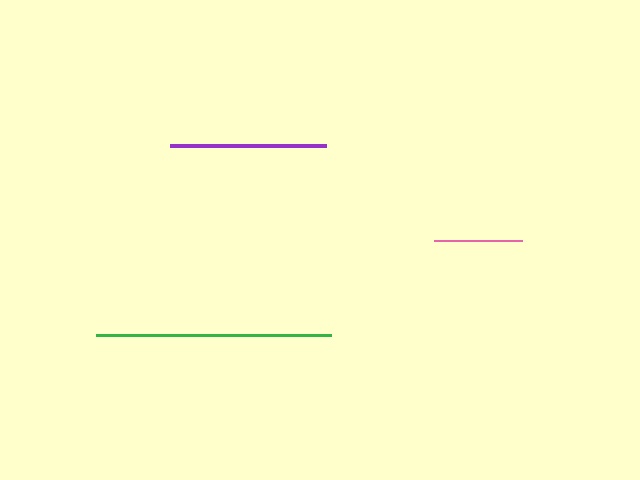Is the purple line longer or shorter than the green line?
The green line is longer than the purple line.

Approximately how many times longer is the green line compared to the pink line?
The green line is approximately 2.7 times the length of the pink line.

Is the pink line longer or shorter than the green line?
The green line is longer than the pink line.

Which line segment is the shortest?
The pink line is the shortest at approximately 87 pixels.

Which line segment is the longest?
The green line is the longest at approximately 235 pixels.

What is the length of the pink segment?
The pink segment is approximately 87 pixels long.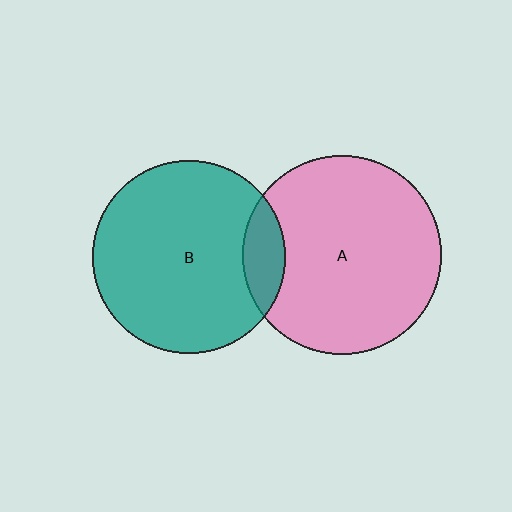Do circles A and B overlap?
Yes.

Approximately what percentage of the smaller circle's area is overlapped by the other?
Approximately 10%.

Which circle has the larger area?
Circle A (pink).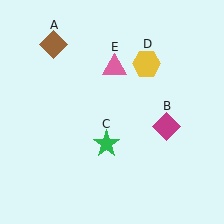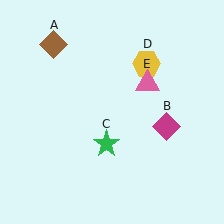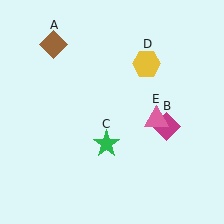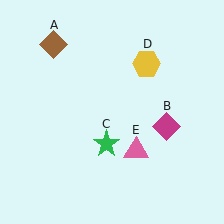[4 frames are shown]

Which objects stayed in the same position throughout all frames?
Brown diamond (object A) and magenta diamond (object B) and green star (object C) and yellow hexagon (object D) remained stationary.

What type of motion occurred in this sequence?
The pink triangle (object E) rotated clockwise around the center of the scene.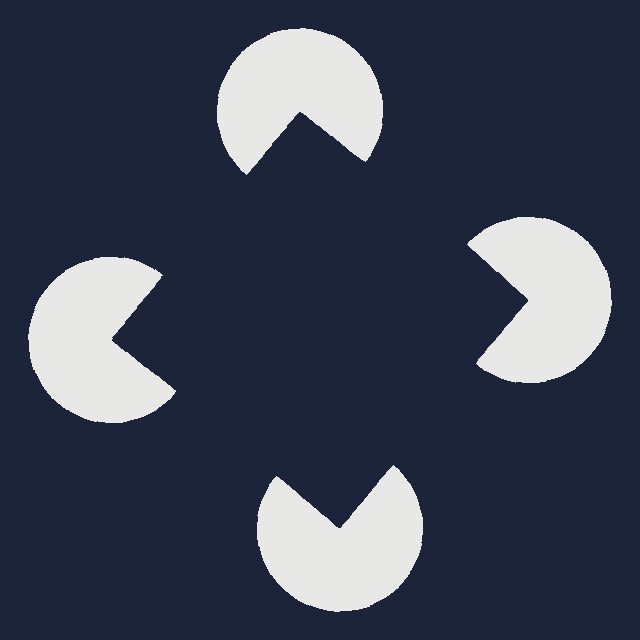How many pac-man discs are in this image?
There are 4 — one at each vertex of the illusory square.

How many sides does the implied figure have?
4 sides.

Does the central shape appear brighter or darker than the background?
It typically appears slightly darker than the background, even though no actual brightness change is drawn.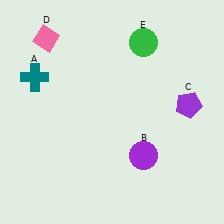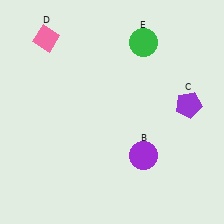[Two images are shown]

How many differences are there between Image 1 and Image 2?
There is 1 difference between the two images.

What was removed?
The teal cross (A) was removed in Image 2.